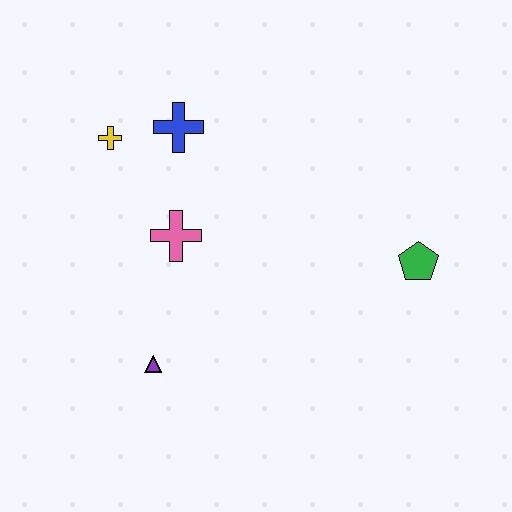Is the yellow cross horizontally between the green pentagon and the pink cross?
No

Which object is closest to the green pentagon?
The pink cross is closest to the green pentagon.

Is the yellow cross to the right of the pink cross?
No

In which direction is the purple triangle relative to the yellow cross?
The purple triangle is below the yellow cross.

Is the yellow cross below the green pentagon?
No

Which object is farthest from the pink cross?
The green pentagon is farthest from the pink cross.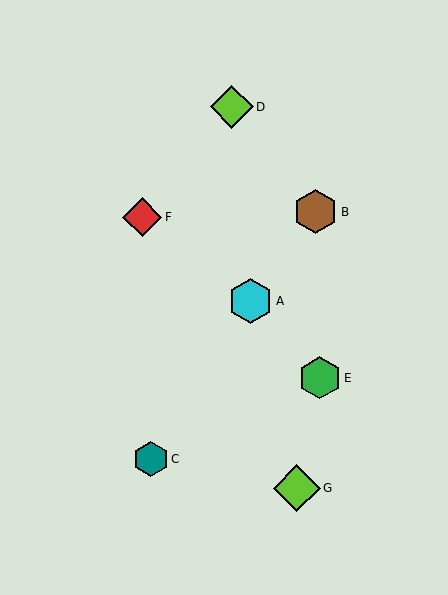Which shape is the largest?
The lime diamond (labeled G) is the largest.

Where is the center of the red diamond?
The center of the red diamond is at (142, 217).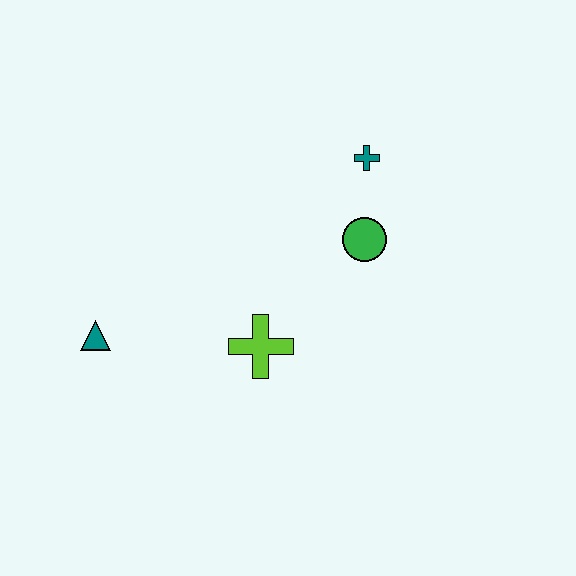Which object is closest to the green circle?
The teal cross is closest to the green circle.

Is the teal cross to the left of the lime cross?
No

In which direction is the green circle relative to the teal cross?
The green circle is below the teal cross.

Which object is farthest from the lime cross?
The teal cross is farthest from the lime cross.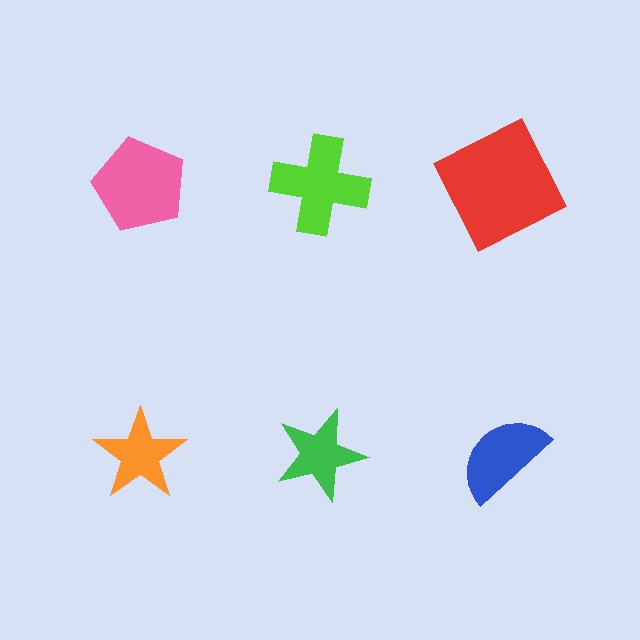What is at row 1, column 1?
A pink pentagon.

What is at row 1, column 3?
A red square.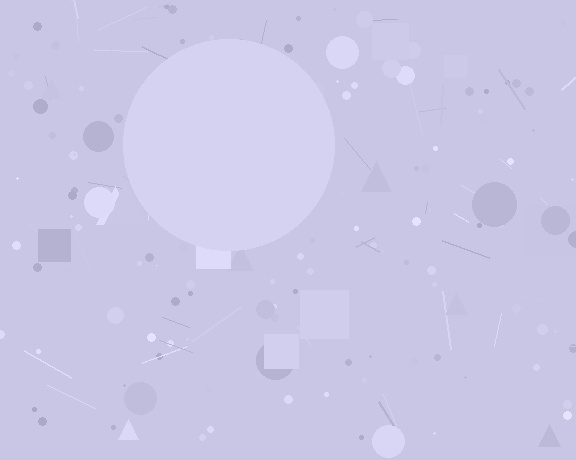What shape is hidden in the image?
A circle is hidden in the image.